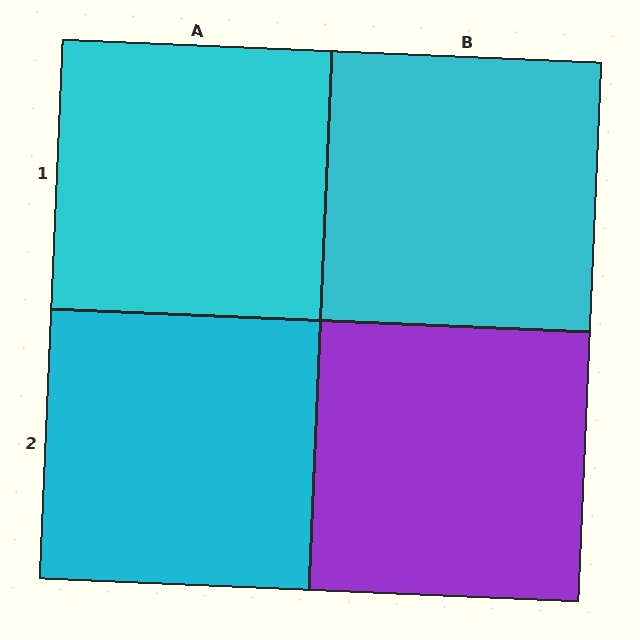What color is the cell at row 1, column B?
Cyan.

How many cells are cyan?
3 cells are cyan.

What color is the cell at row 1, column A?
Cyan.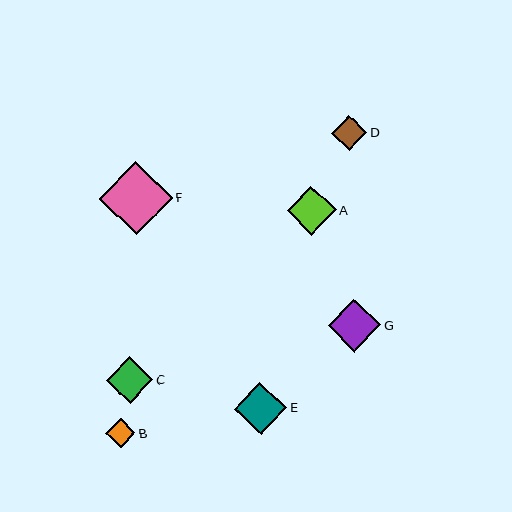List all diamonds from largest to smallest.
From largest to smallest: F, E, G, A, C, D, B.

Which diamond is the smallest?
Diamond B is the smallest with a size of approximately 30 pixels.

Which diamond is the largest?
Diamond F is the largest with a size of approximately 73 pixels.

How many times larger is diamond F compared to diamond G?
Diamond F is approximately 1.4 times the size of diamond G.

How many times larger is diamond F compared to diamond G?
Diamond F is approximately 1.4 times the size of diamond G.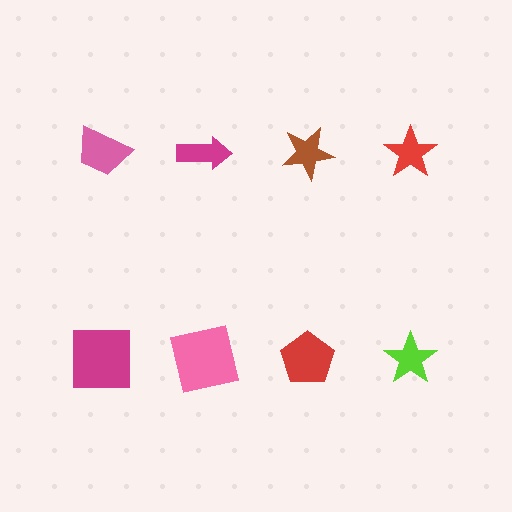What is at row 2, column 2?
A pink square.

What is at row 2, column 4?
A lime star.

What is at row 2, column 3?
A red pentagon.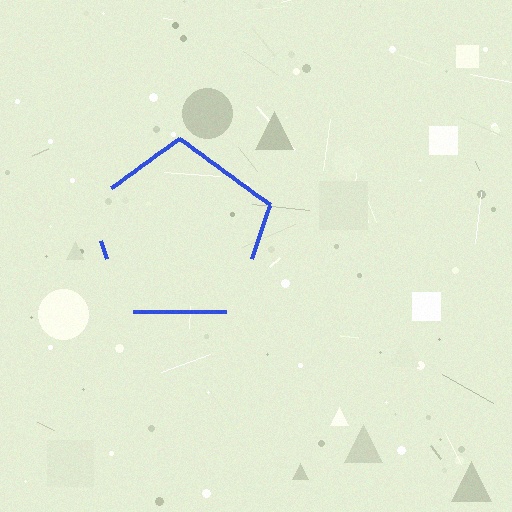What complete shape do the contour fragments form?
The contour fragments form a pentagon.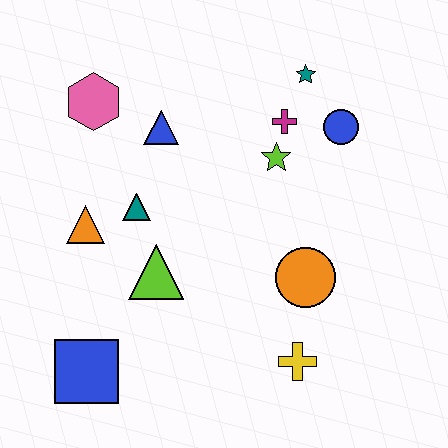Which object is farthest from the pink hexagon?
The yellow cross is farthest from the pink hexagon.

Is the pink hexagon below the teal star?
Yes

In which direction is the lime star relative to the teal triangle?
The lime star is to the right of the teal triangle.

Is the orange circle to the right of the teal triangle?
Yes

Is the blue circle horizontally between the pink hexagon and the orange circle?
No